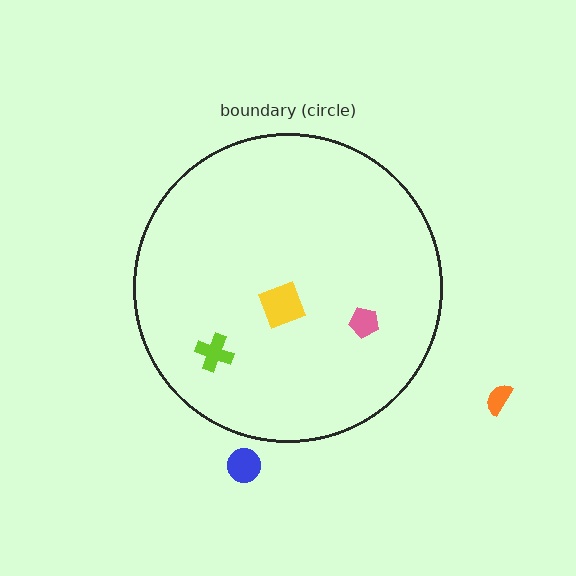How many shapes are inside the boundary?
3 inside, 2 outside.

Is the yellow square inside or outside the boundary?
Inside.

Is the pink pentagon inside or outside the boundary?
Inside.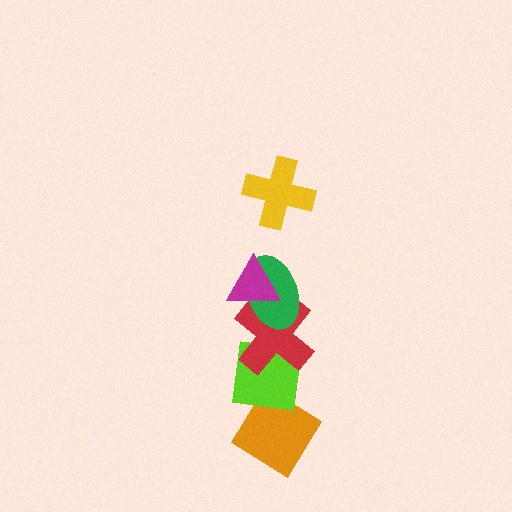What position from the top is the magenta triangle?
The magenta triangle is 2nd from the top.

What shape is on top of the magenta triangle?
The yellow cross is on top of the magenta triangle.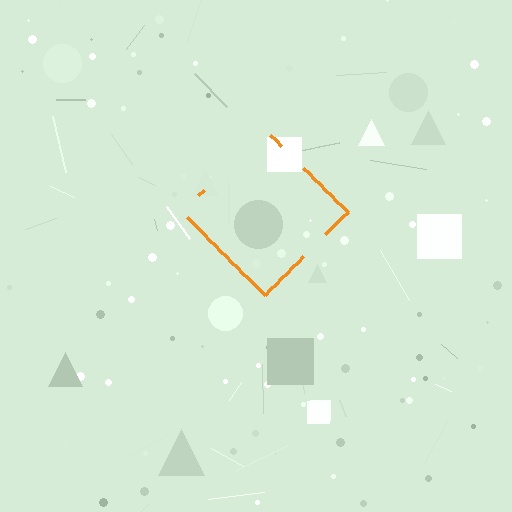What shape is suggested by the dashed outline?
The dashed outline suggests a diamond.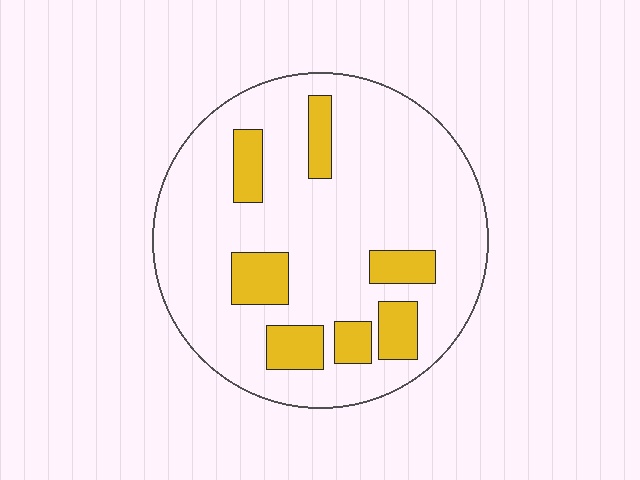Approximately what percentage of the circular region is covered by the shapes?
Approximately 20%.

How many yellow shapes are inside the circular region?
7.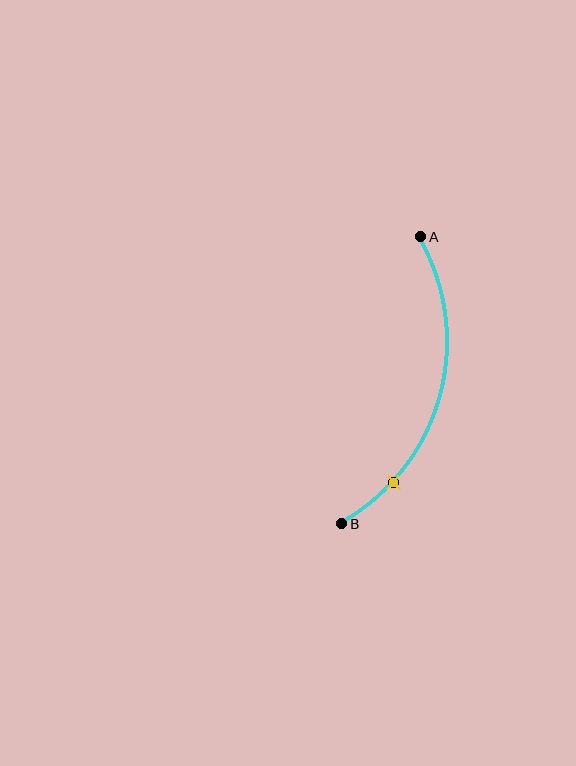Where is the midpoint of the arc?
The arc midpoint is the point on the curve farthest from the straight line joining A and B. It sits to the right of that line.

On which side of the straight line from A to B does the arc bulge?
The arc bulges to the right of the straight line connecting A and B.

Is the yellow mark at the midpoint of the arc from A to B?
No. The yellow mark lies on the arc but is closer to endpoint B. The arc midpoint would be at the point on the curve equidistant along the arc from both A and B.